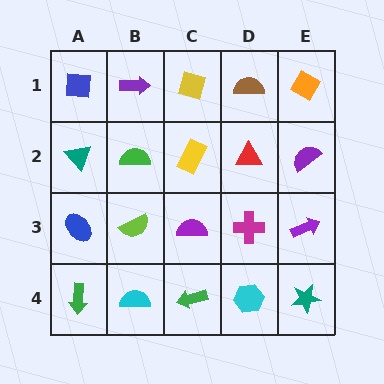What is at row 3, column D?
A magenta cross.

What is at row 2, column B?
A green semicircle.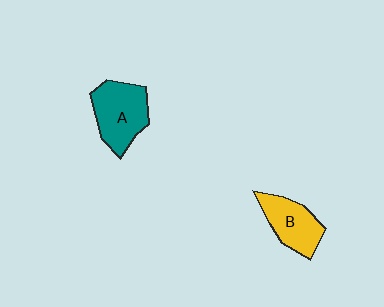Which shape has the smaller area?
Shape B (yellow).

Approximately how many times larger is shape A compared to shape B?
Approximately 1.2 times.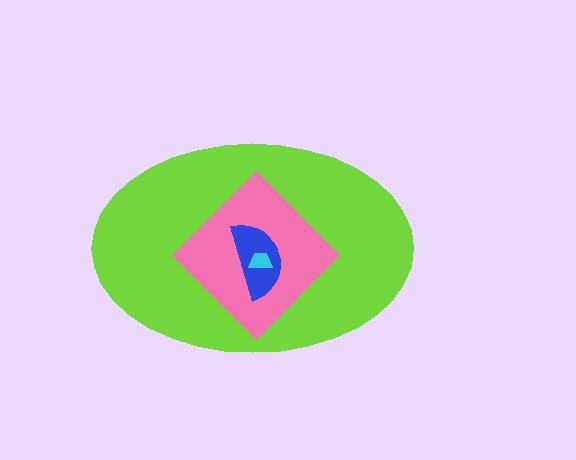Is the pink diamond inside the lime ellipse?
Yes.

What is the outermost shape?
The lime ellipse.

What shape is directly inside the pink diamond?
The blue semicircle.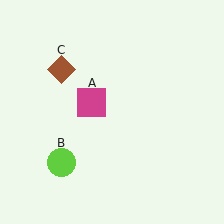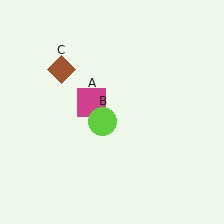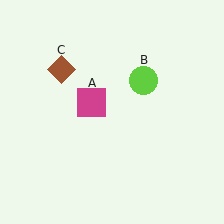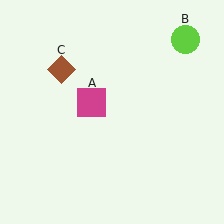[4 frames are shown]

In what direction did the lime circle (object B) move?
The lime circle (object B) moved up and to the right.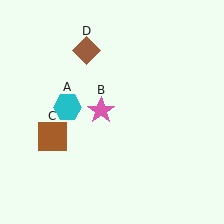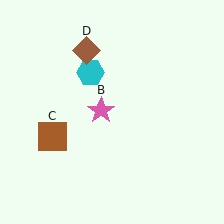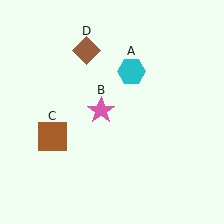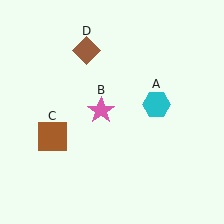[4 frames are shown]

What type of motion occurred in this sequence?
The cyan hexagon (object A) rotated clockwise around the center of the scene.